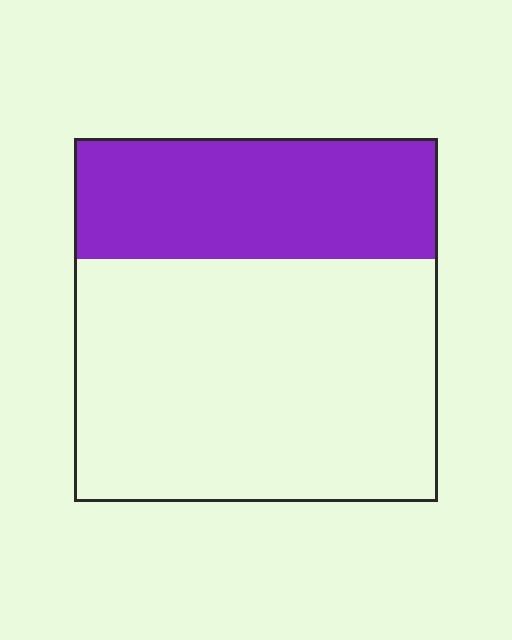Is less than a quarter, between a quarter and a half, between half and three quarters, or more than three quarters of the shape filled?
Between a quarter and a half.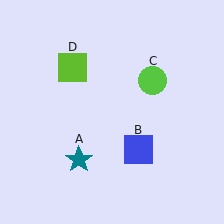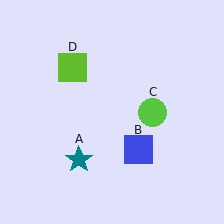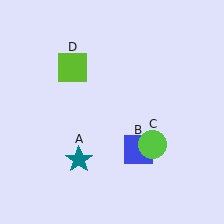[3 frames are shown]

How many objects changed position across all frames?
1 object changed position: lime circle (object C).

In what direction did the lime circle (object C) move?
The lime circle (object C) moved down.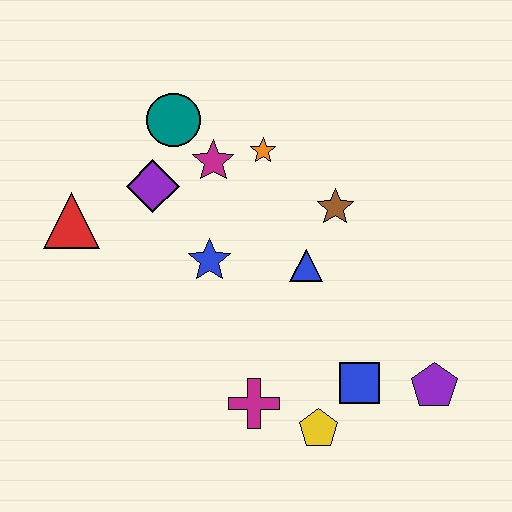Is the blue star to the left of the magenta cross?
Yes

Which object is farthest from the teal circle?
The purple pentagon is farthest from the teal circle.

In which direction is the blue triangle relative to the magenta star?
The blue triangle is below the magenta star.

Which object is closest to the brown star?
The blue triangle is closest to the brown star.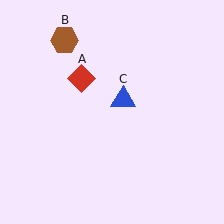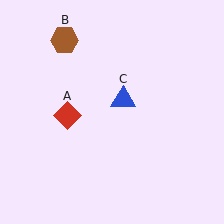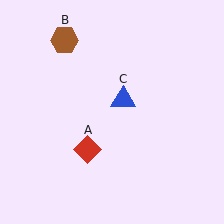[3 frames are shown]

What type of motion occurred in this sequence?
The red diamond (object A) rotated counterclockwise around the center of the scene.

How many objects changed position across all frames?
1 object changed position: red diamond (object A).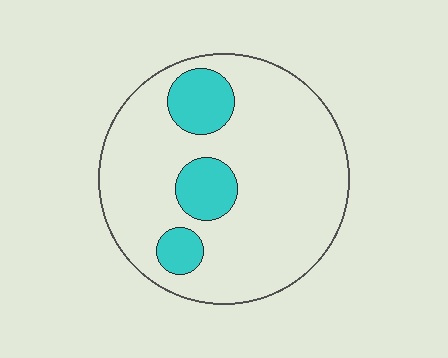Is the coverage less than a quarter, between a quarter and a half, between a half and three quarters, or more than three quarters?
Less than a quarter.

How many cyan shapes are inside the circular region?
3.